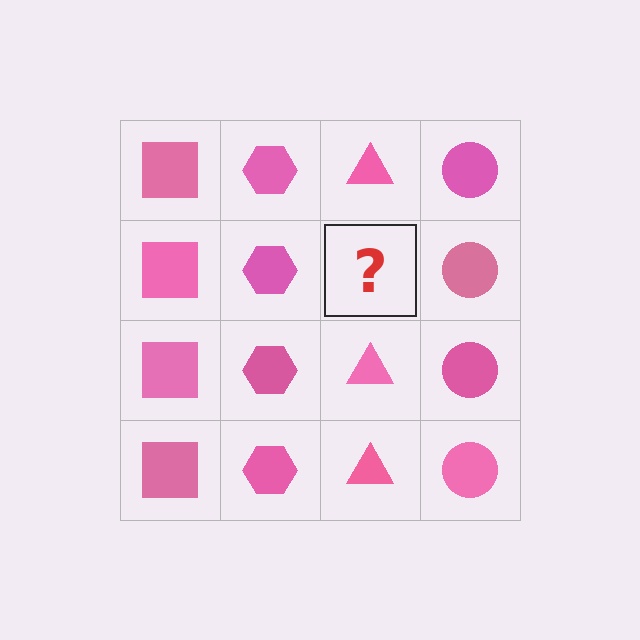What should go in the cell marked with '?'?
The missing cell should contain a pink triangle.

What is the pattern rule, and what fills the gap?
The rule is that each column has a consistent shape. The gap should be filled with a pink triangle.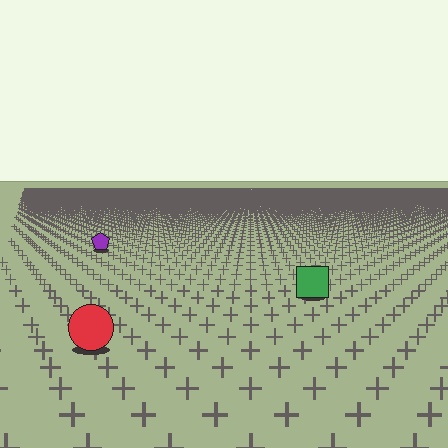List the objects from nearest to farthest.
From nearest to farthest: the red circle, the green square, the purple pentagon.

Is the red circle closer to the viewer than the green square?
Yes. The red circle is closer — you can tell from the texture gradient: the ground texture is coarser near it.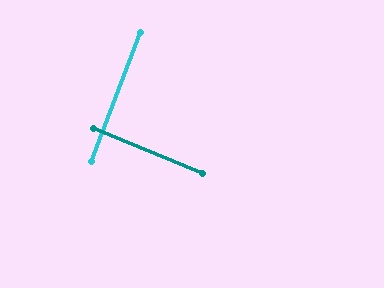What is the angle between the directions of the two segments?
Approximately 88 degrees.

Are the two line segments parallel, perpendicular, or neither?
Perpendicular — they meet at approximately 88°.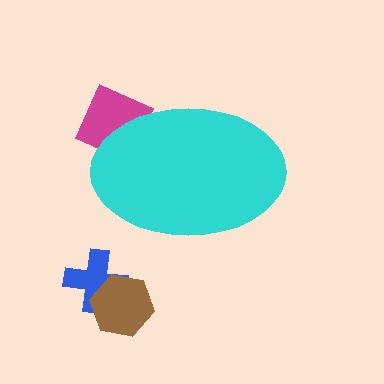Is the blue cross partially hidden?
No, the blue cross is fully visible.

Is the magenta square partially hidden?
Yes, the magenta square is partially hidden behind the cyan ellipse.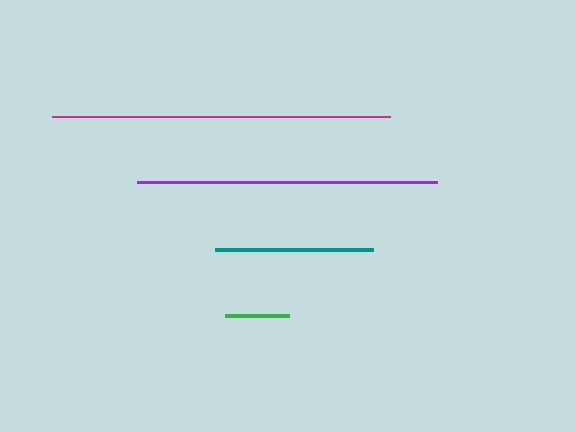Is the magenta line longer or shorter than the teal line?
The magenta line is longer than the teal line.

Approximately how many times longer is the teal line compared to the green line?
The teal line is approximately 2.5 times the length of the green line.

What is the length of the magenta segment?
The magenta segment is approximately 338 pixels long.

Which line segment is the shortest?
The green line is the shortest at approximately 63 pixels.